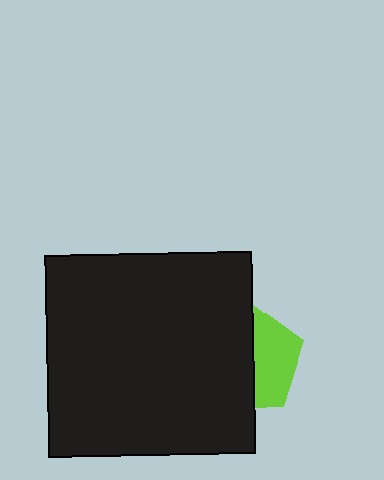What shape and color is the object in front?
The object in front is a black rectangle.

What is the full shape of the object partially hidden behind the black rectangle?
The partially hidden object is a lime pentagon.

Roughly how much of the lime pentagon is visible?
A small part of it is visible (roughly 43%).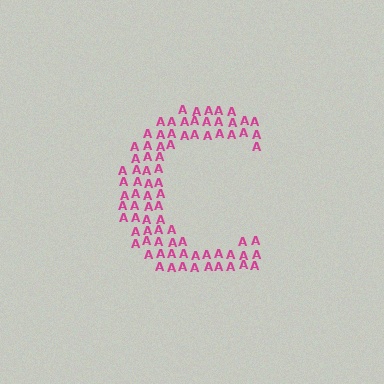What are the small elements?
The small elements are letter A's.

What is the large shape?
The large shape is the letter C.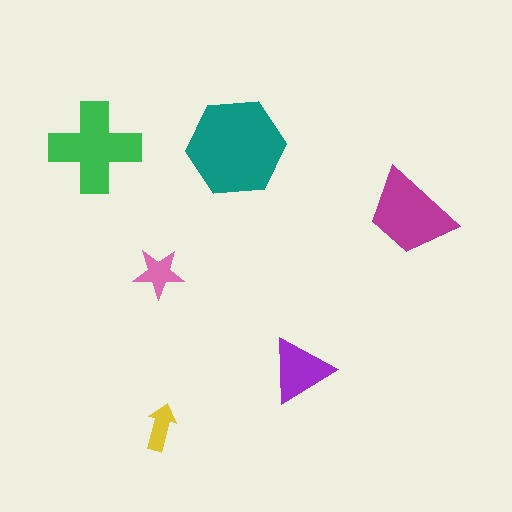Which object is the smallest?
The yellow arrow.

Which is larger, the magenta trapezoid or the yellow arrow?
The magenta trapezoid.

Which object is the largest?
The teal hexagon.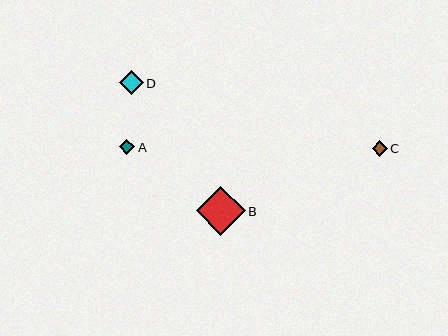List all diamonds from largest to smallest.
From largest to smallest: B, D, A, C.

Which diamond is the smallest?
Diamond C is the smallest with a size of approximately 15 pixels.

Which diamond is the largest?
Diamond B is the largest with a size of approximately 49 pixels.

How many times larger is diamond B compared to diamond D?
Diamond B is approximately 2.1 times the size of diamond D.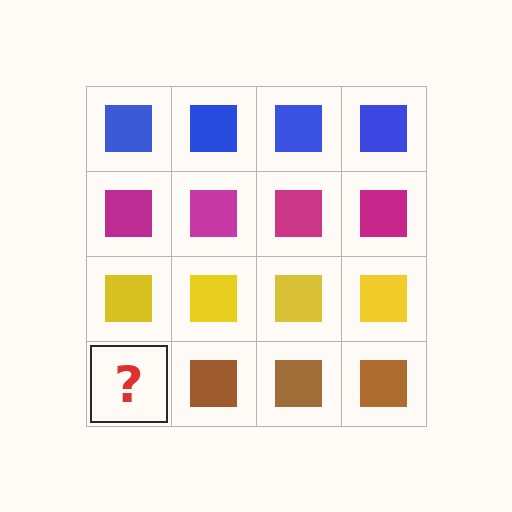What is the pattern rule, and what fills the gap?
The rule is that each row has a consistent color. The gap should be filled with a brown square.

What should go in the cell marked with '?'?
The missing cell should contain a brown square.